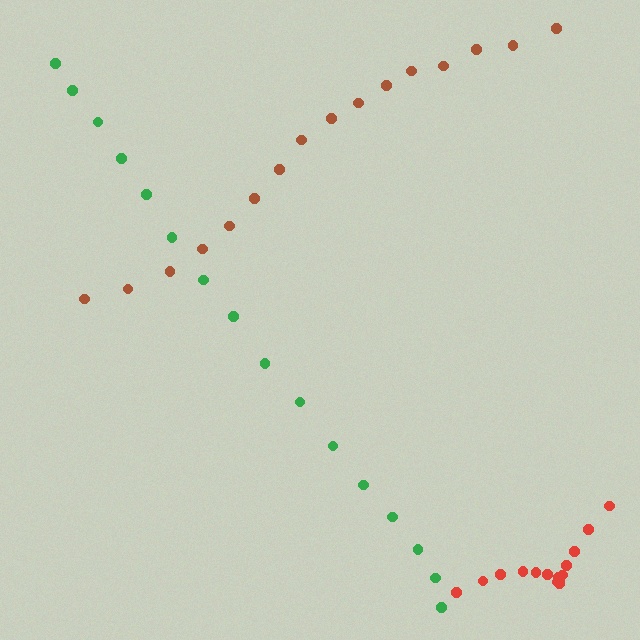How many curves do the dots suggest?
There are 3 distinct paths.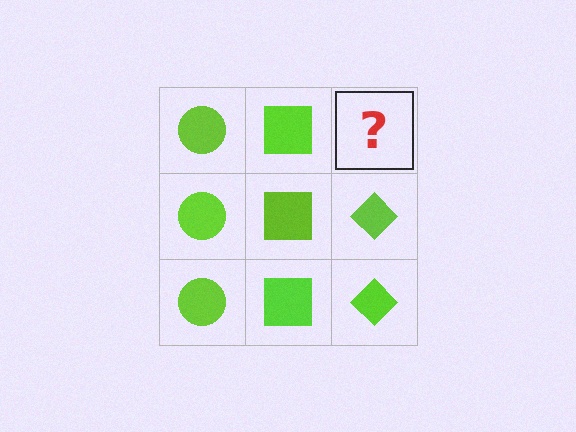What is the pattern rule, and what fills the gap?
The rule is that each column has a consistent shape. The gap should be filled with a lime diamond.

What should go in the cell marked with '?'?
The missing cell should contain a lime diamond.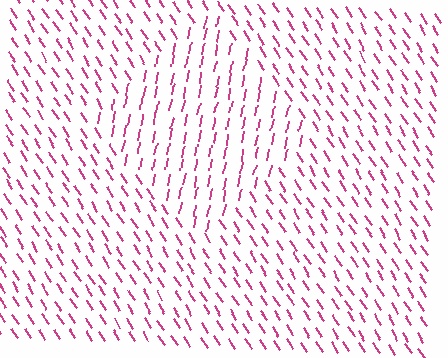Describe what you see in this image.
The image is filled with small magenta line segments. A diamond region in the image has lines oriented differently from the surrounding lines, creating a visible texture boundary.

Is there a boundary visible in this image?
Yes, there is a texture boundary formed by a change in line orientation.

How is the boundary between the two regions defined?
The boundary is defined purely by a change in line orientation (approximately 45 degrees difference). All lines are the same color and thickness.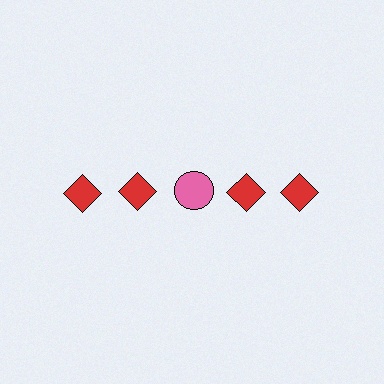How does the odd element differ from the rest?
It differs in both color (pink instead of red) and shape (circle instead of diamond).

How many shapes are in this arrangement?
There are 5 shapes arranged in a grid pattern.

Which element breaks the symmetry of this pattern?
The pink circle in the top row, center column breaks the symmetry. All other shapes are red diamonds.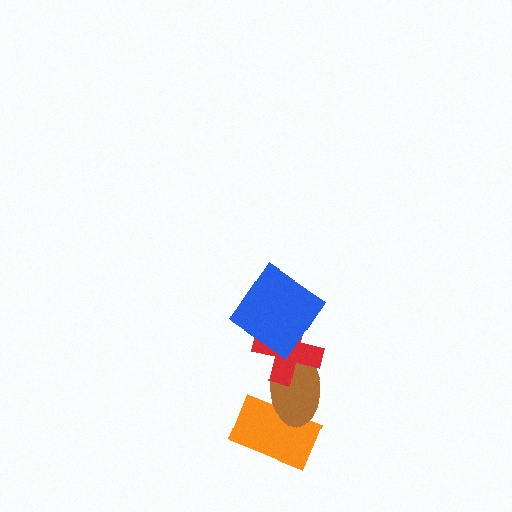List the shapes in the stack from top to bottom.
From top to bottom: the blue diamond, the red cross, the brown ellipse, the orange rectangle.